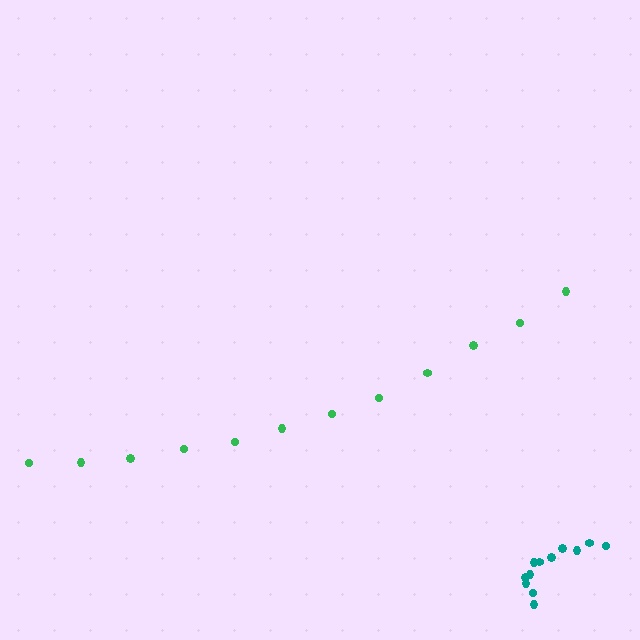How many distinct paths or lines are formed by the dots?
There are 2 distinct paths.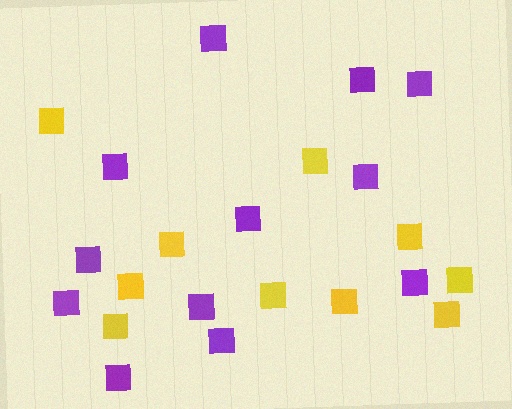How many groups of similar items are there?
There are 2 groups: one group of yellow squares (10) and one group of purple squares (12).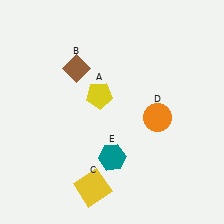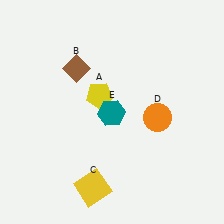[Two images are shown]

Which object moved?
The teal hexagon (E) moved up.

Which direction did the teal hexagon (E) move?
The teal hexagon (E) moved up.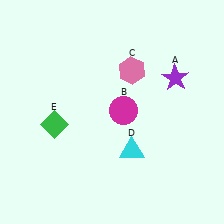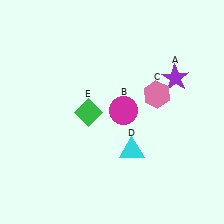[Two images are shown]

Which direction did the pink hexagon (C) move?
The pink hexagon (C) moved right.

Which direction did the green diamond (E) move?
The green diamond (E) moved right.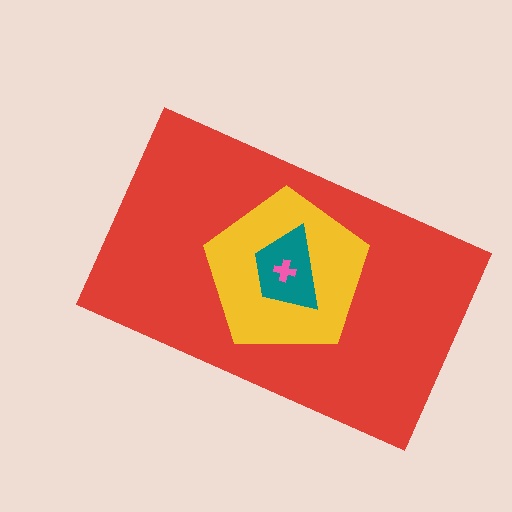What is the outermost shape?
The red rectangle.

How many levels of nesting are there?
4.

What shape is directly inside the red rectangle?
The yellow pentagon.